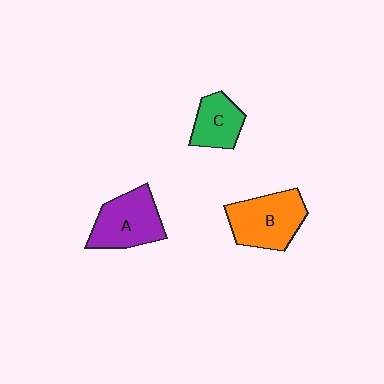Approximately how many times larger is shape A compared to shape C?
Approximately 1.5 times.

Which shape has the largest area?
Shape B (orange).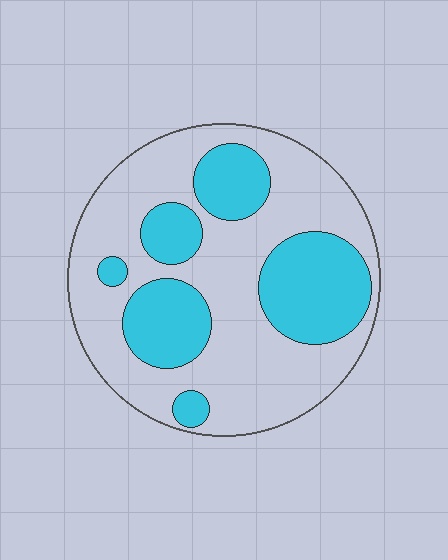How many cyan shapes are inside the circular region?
6.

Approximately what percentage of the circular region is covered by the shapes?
Approximately 35%.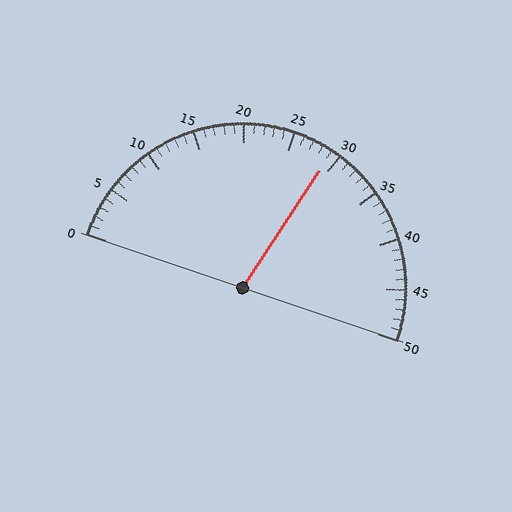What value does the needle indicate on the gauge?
The needle indicates approximately 29.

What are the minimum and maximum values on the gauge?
The gauge ranges from 0 to 50.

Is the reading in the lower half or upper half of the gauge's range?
The reading is in the upper half of the range (0 to 50).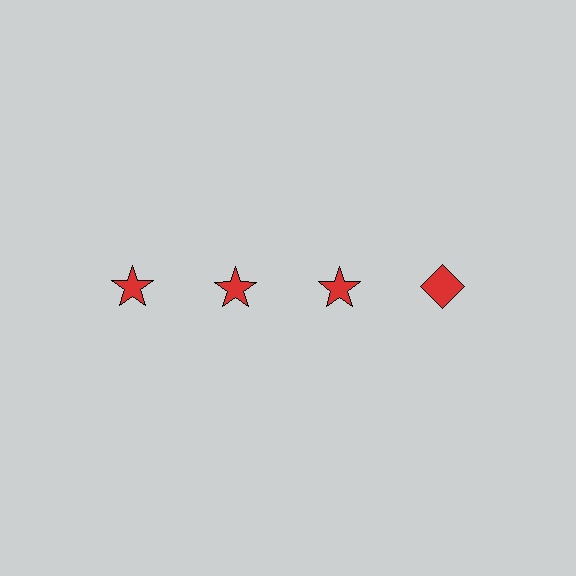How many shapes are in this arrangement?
There are 4 shapes arranged in a grid pattern.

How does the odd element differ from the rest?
It has a different shape: diamond instead of star.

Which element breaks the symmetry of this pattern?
The red diamond in the top row, second from right column breaks the symmetry. All other shapes are red stars.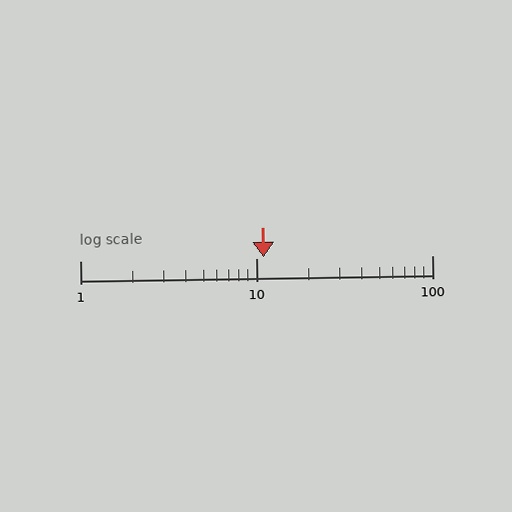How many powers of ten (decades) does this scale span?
The scale spans 2 decades, from 1 to 100.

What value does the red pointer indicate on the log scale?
The pointer indicates approximately 11.